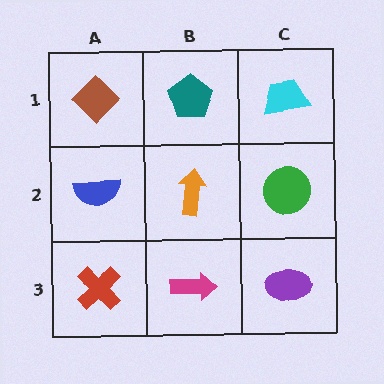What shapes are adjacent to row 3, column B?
An orange arrow (row 2, column B), a red cross (row 3, column A), a purple ellipse (row 3, column C).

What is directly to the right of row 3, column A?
A magenta arrow.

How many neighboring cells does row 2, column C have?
3.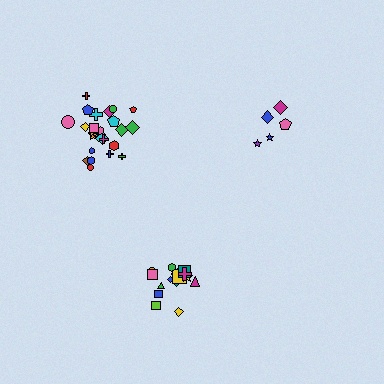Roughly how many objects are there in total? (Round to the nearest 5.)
Roughly 45 objects in total.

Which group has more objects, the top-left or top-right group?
The top-left group.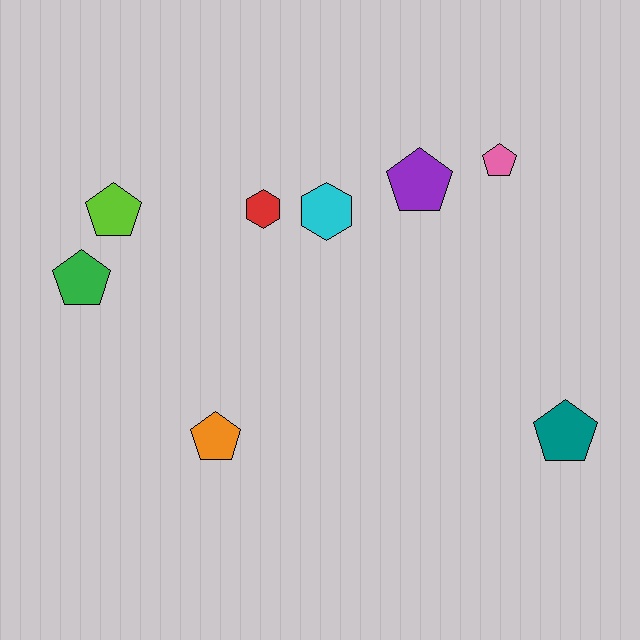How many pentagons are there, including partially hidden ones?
There are 6 pentagons.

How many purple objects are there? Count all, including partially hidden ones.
There is 1 purple object.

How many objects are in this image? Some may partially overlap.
There are 8 objects.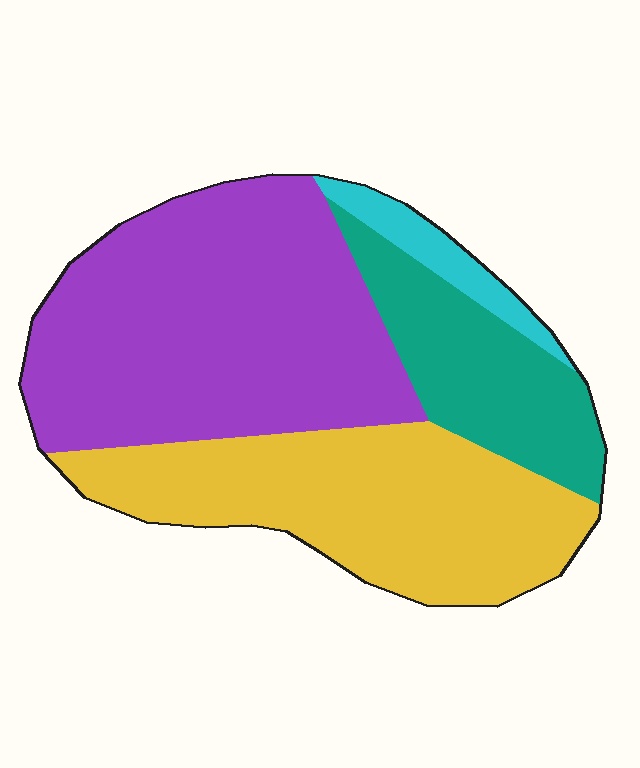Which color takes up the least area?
Cyan, at roughly 5%.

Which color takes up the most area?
Purple, at roughly 45%.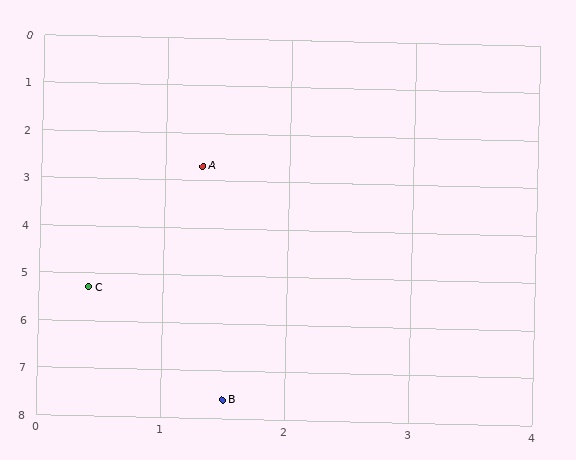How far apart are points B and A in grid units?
Points B and A are about 4.9 grid units apart.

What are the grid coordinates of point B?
Point B is at approximately (1.5, 7.6).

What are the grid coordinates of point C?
Point C is at approximately (0.4, 5.3).